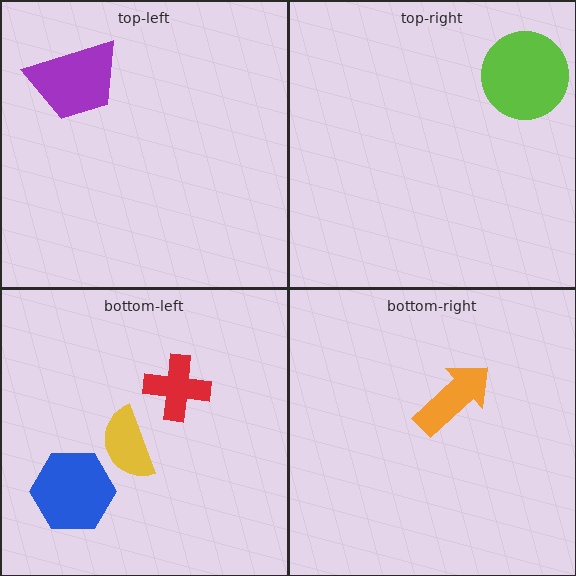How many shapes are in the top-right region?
1.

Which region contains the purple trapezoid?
The top-left region.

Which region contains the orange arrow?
The bottom-right region.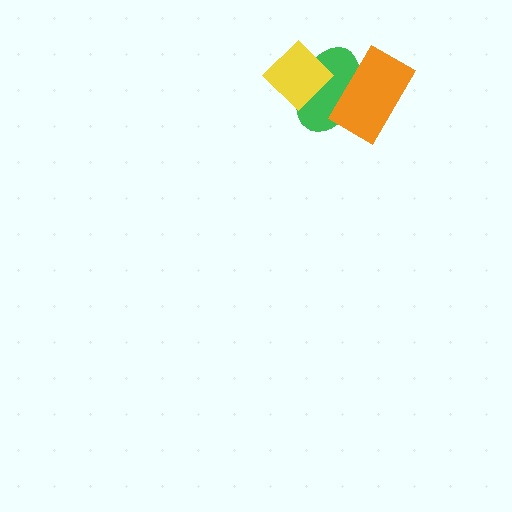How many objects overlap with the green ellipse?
2 objects overlap with the green ellipse.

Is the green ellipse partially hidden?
Yes, it is partially covered by another shape.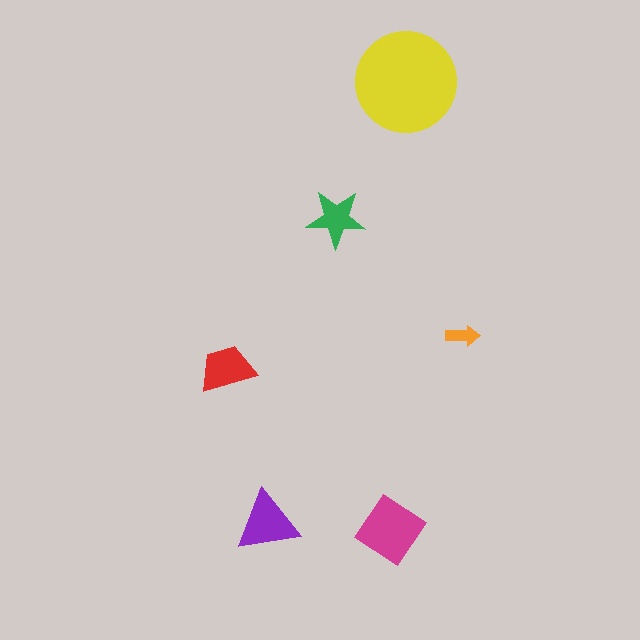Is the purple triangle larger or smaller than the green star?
Larger.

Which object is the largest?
The yellow circle.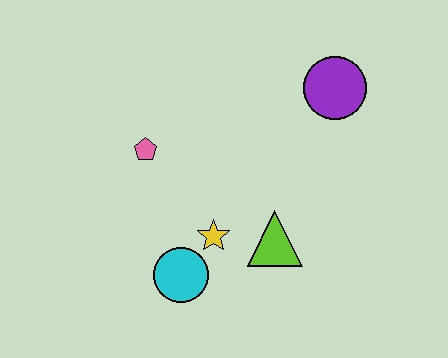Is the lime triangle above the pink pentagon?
No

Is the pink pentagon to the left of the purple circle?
Yes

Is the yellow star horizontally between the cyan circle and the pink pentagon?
No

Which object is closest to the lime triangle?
The yellow star is closest to the lime triangle.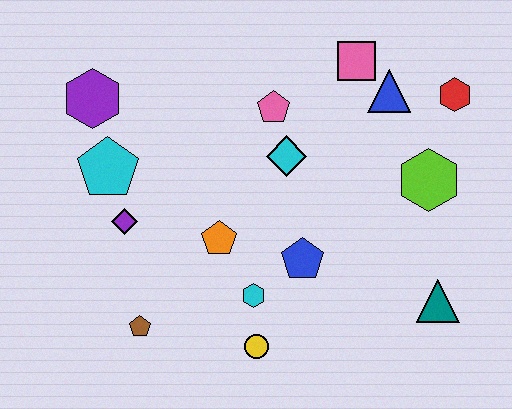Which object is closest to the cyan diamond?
The pink pentagon is closest to the cyan diamond.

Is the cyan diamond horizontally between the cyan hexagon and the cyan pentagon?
No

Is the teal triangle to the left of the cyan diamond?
No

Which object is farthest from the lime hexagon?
The purple hexagon is farthest from the lime hexagon.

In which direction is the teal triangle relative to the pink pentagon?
The teal triangle is below the pink pentagon.